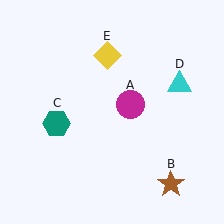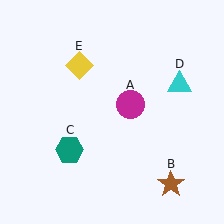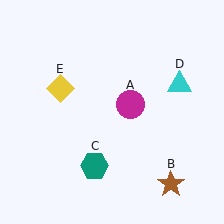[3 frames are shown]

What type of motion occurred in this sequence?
The teal hexagon (object C), yellow diamond (object E) rotated counterclockwise around the center of the scene.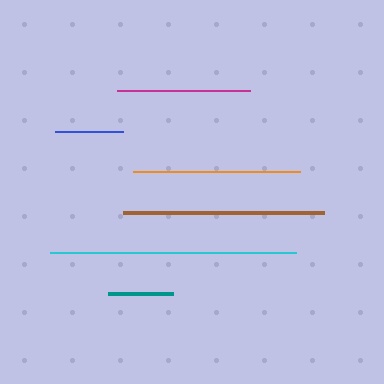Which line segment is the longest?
The cyan line is the longest at approximately 246 pixels.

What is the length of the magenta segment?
The magenta segment is approximately 133 pixels long.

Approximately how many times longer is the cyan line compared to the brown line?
The cyan line is approximately 1.2 times the length of the brown line.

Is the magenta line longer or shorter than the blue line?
The magenta line is longer than the blue line.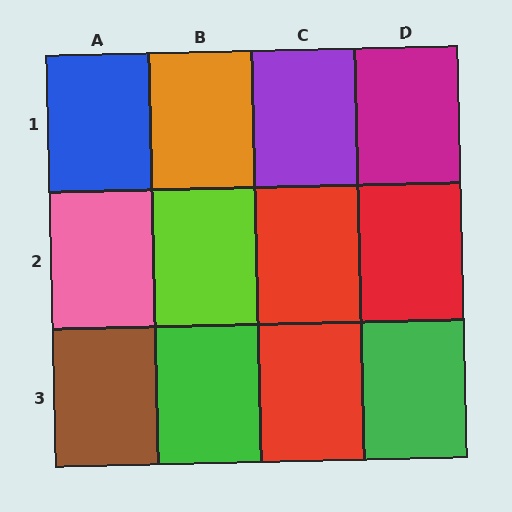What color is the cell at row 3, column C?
Red.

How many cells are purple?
1 cell is purple.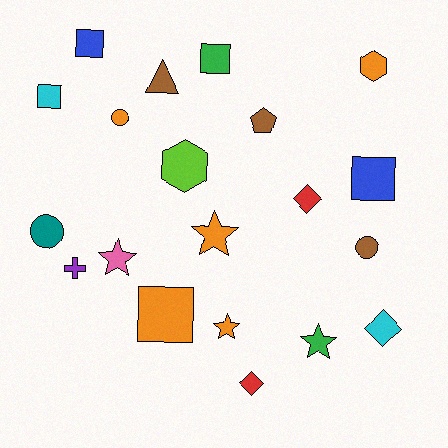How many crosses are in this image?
There is 1 cross.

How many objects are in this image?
There are 20 objects.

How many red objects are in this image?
There are 2 red objects.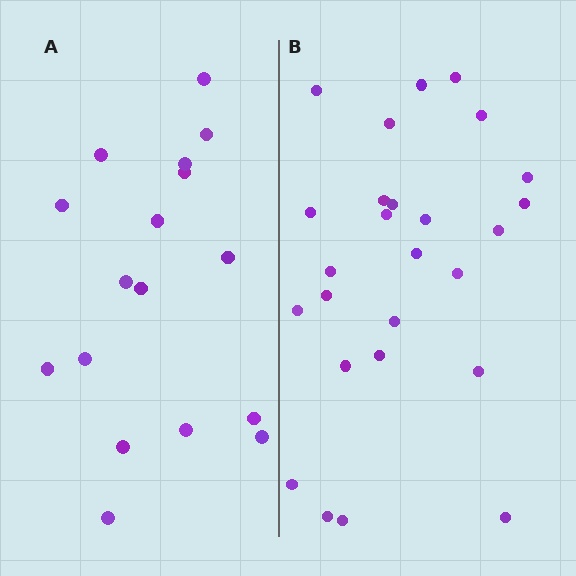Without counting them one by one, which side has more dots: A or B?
Region B (the right region) has more dots.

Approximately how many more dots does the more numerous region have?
Region B has roughly 8 or so more dots than region A.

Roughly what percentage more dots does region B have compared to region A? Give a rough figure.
About 55% more.